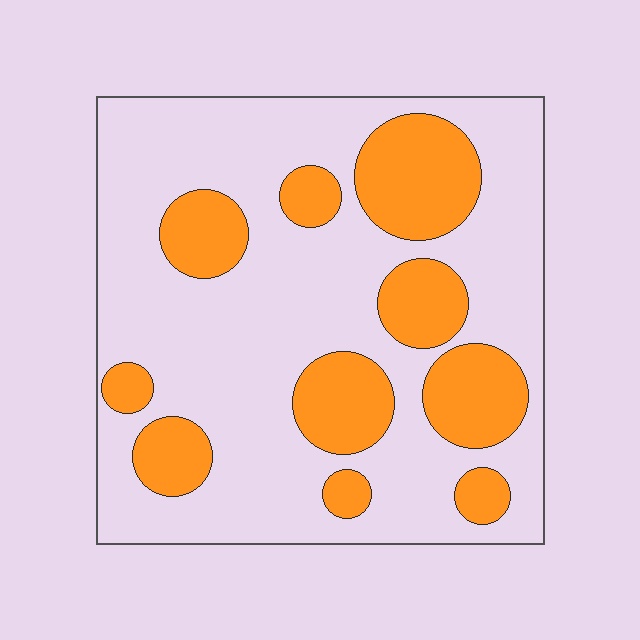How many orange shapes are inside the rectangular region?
10.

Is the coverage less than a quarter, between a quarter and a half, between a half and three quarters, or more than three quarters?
Between a quarter and a half.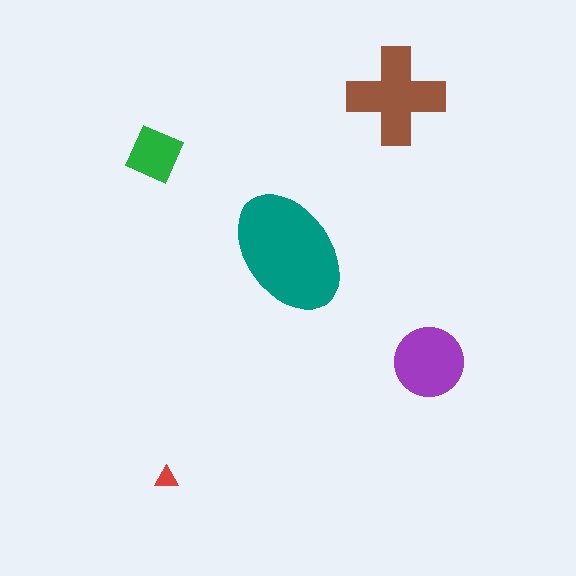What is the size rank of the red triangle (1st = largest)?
5th.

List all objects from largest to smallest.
The teal ellipse, the brown cross, the purple circle, the green diamond, the red triangle.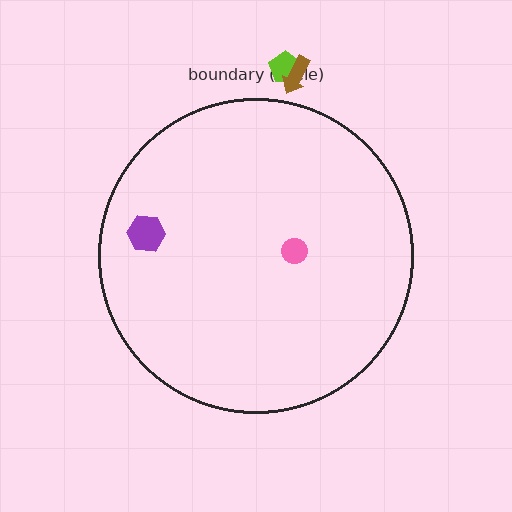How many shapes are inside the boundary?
2 inside, 2 outside.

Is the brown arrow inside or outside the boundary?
Outside.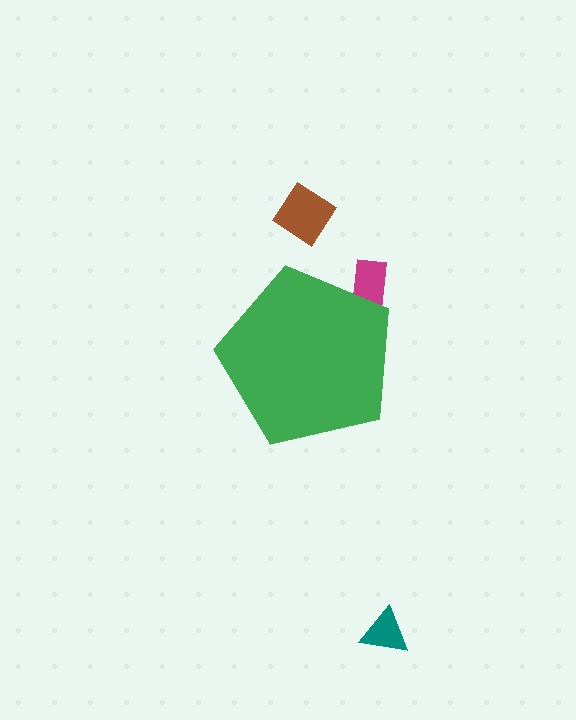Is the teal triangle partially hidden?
No, the teal triangle is fully visible.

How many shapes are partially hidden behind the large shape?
1 shape is partially hidden.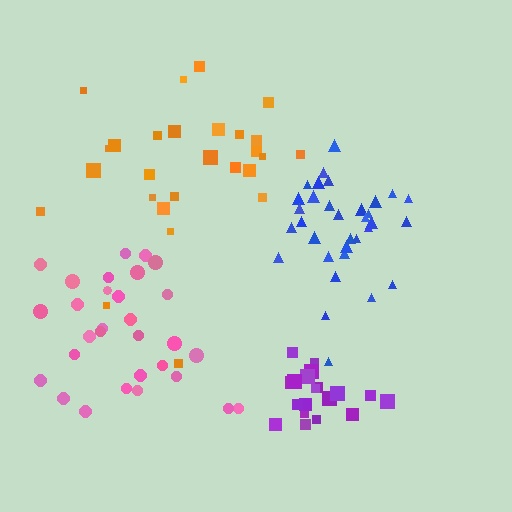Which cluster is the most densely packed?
Purple.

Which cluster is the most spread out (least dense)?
Orange.